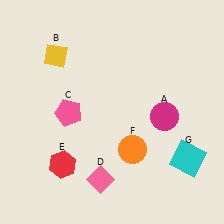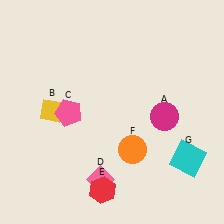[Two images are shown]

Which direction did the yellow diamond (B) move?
The yellow diamond (B) moved down.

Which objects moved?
The objects that moved are: the yellow diamond (B), the red hexagon (E).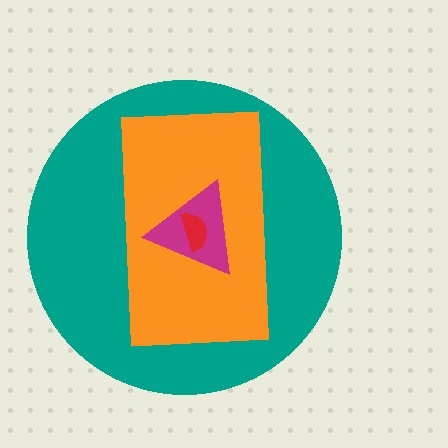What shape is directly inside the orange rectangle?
The magenta triangle.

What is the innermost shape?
The red semicircle.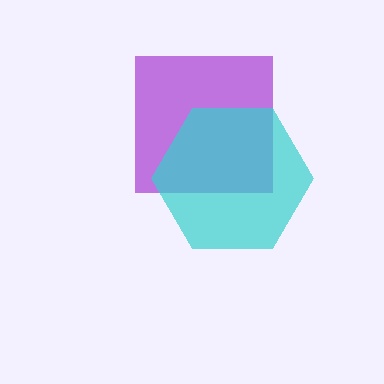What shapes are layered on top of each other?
The layered shapes are: a purple square, a cyan hexagon.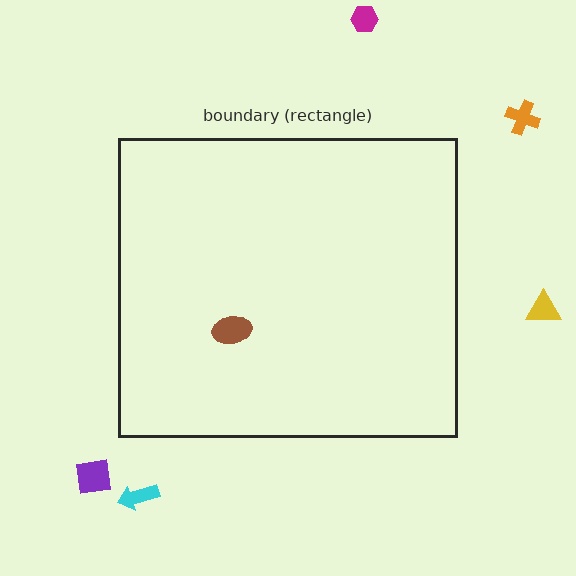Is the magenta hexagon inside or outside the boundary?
Outside.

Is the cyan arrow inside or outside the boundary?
Outside.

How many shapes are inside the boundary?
1 inside, 5 outside.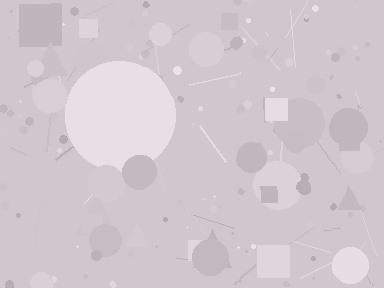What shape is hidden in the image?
A circle is hidden in the image.